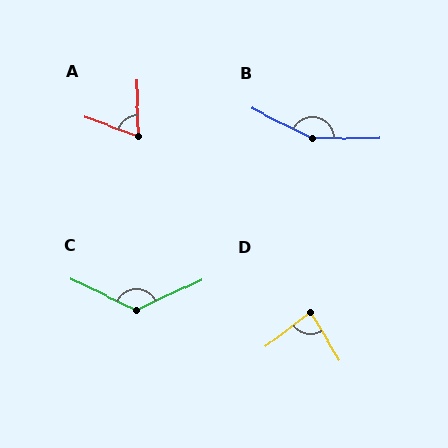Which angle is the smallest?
A, at approximately 69 degrees.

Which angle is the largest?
B, at approximately 153 degrees.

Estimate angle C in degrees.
Approximately 129 degrees.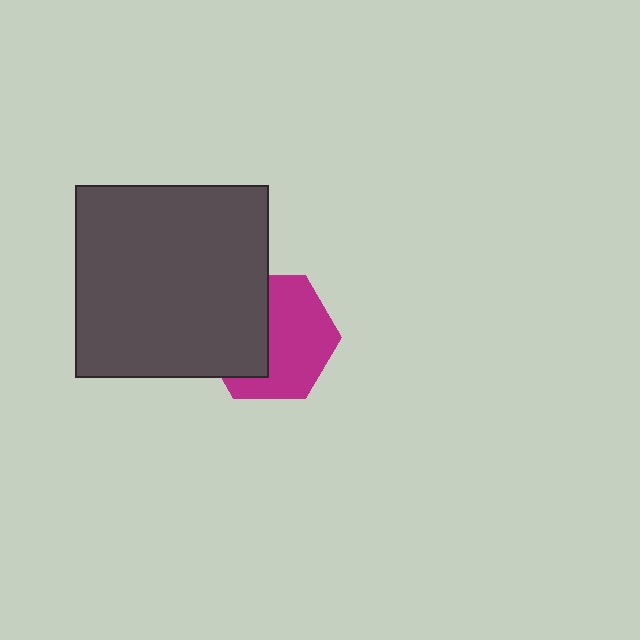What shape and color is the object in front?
The object in front is a dark gray square.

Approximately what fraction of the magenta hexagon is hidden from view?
Roughly 43% of the magenta hexagon is hidden behind the dark gray square.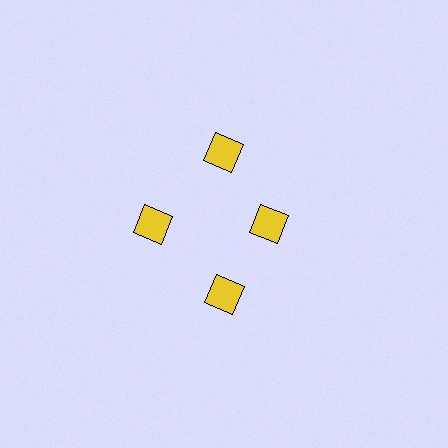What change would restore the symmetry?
The symmetry would be restored by moving it outward, back onto the ring so that all 4 squares sit at equal angles and equal distance from the center.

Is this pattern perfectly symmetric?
No. The 4 yellow squares are arranged in a ring, but one element near the 3 o'clock position is pulled inward toward the center, breaking the 4-fold rotational symmetry.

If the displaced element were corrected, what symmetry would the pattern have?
It would have 4-fold rotational symmetry — the pattern would map onto itself every 90 degrees.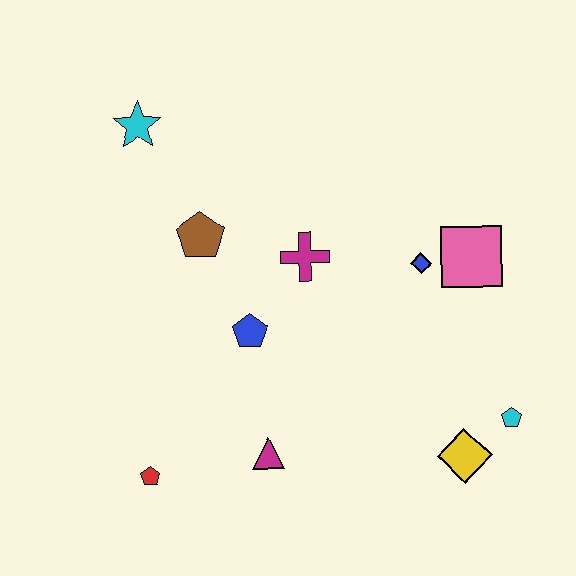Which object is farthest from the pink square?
The red pentagon is farthest from the pink square.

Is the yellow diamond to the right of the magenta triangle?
Yes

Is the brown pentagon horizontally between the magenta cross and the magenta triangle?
No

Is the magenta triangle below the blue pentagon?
Yes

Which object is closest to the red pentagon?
The magenta triangle is closest to the red pentagon.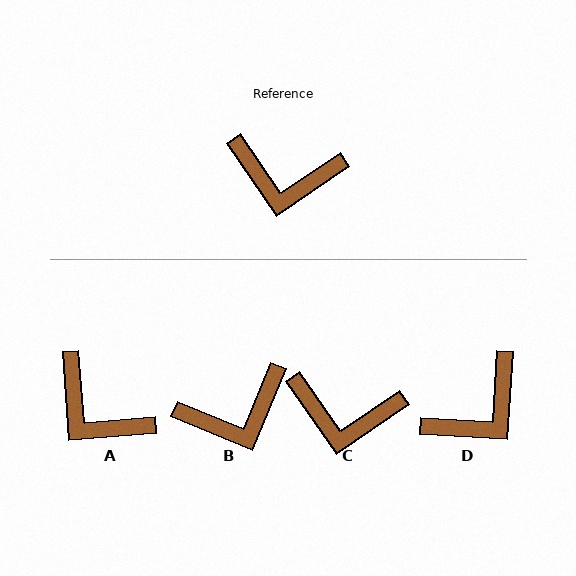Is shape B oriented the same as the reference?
No, it is off by about 33 degrees.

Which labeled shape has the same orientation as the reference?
C.